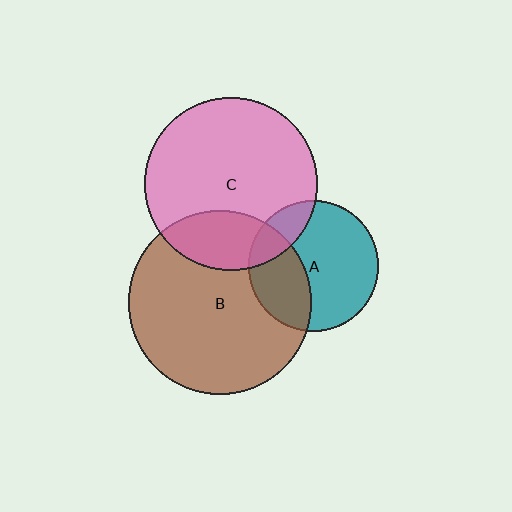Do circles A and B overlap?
Yes.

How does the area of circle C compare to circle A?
Approximately 1.8 times.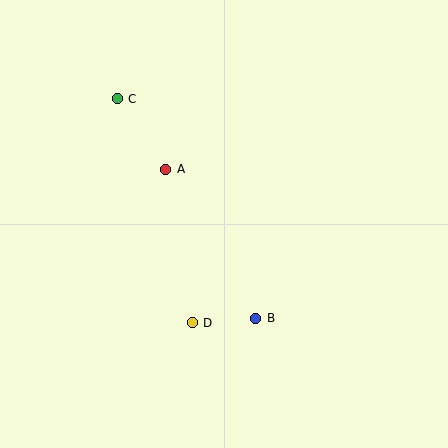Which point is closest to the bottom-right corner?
Point B is closest to the bottom-right corner.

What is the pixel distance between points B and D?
The distance between B and D is 64 pixels.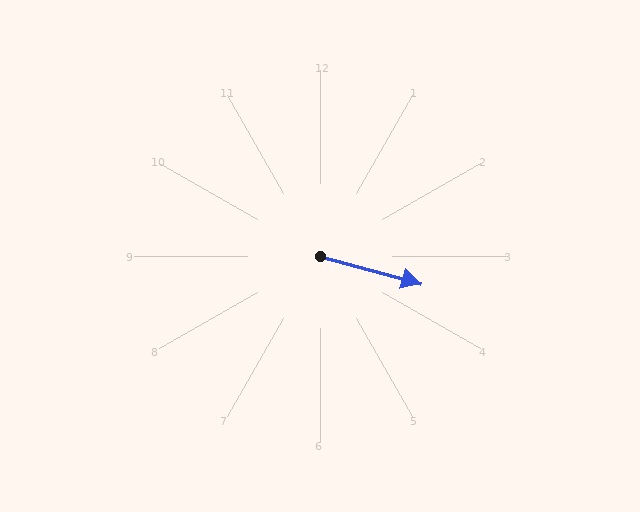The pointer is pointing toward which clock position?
Roughly 4 o'clock.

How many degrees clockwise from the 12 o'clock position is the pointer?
Approximately 106 degrees.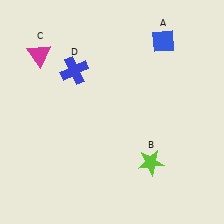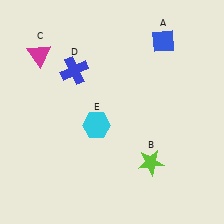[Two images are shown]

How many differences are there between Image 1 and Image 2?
There is 1 difference between the two images.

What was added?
A cyan hexagon (E) was added in Image 2.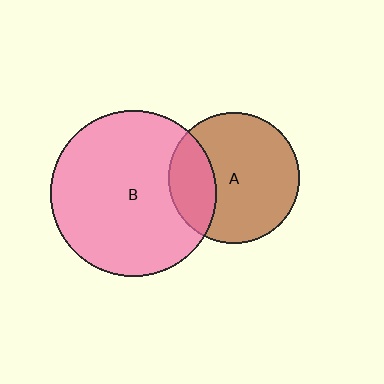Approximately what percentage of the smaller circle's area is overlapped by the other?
Approximately 25%.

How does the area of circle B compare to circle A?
Approximately 1.6 times.